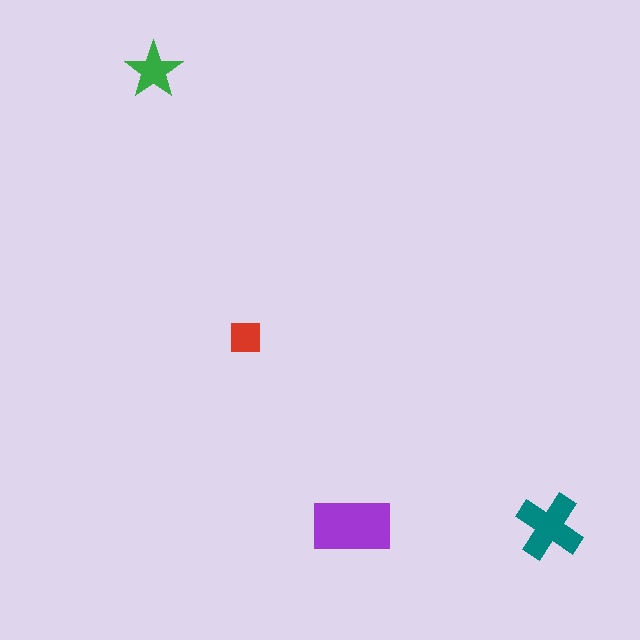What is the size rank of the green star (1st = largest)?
3rd.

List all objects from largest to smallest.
The purple rectangle, the teal cross, the green star, the red square.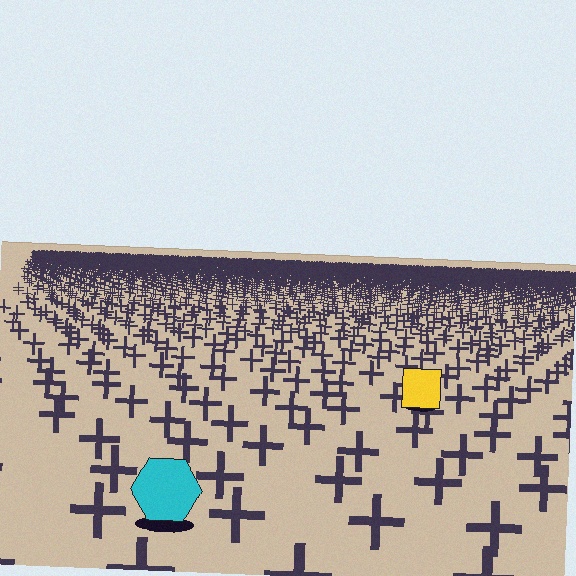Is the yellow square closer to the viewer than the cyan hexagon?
No. The cyan hexagon is closer — you can tell from the texture gradient: the ground texture is coarser near it.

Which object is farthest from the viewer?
The yellow square is farthest from the viewer. It appears smaller and the ground texture around it is denser.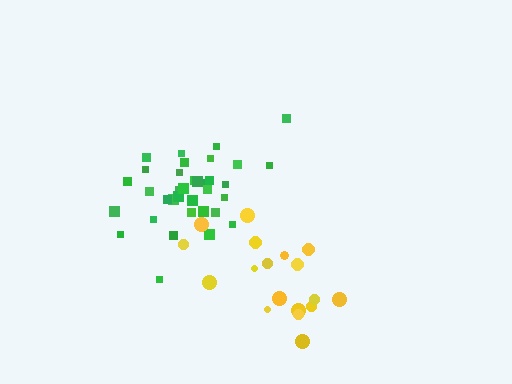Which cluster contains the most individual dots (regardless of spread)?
Green (35).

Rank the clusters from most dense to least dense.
green, yellow.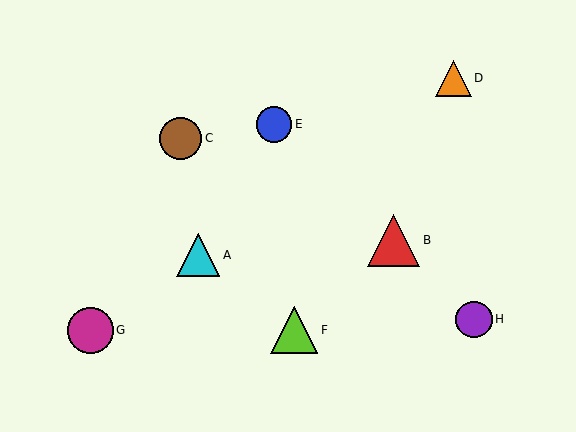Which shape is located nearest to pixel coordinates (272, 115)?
The blue circle (labeled E) at (274, 124) is nearest to that location.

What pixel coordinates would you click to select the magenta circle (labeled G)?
Click at (90, 330) to select the magenta circle G.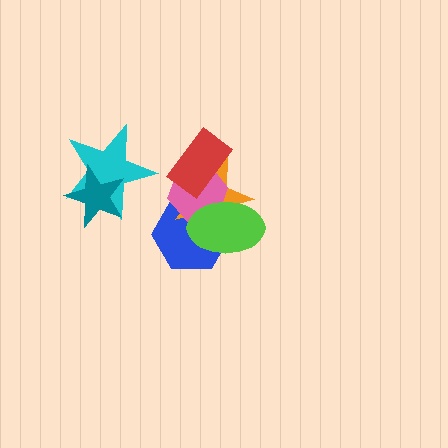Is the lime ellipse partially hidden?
No, no other shape covers it.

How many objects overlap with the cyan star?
1 object overlaps with the cyan star.